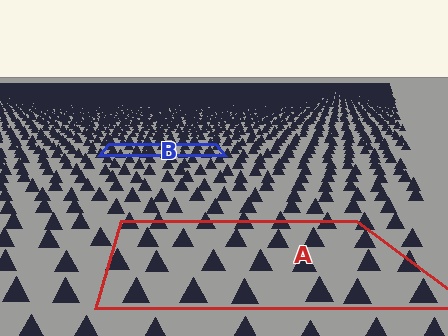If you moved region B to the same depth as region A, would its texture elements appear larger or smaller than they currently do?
They would appear larger. At a closer depth, the same texture elements are projected at a bigger on-screen size.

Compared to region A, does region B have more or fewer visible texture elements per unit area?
Region B has more texture elements per unit area — they are packed more densely because it is farther away.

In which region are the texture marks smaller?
The texture marks are smaller in region B, because it is farther away.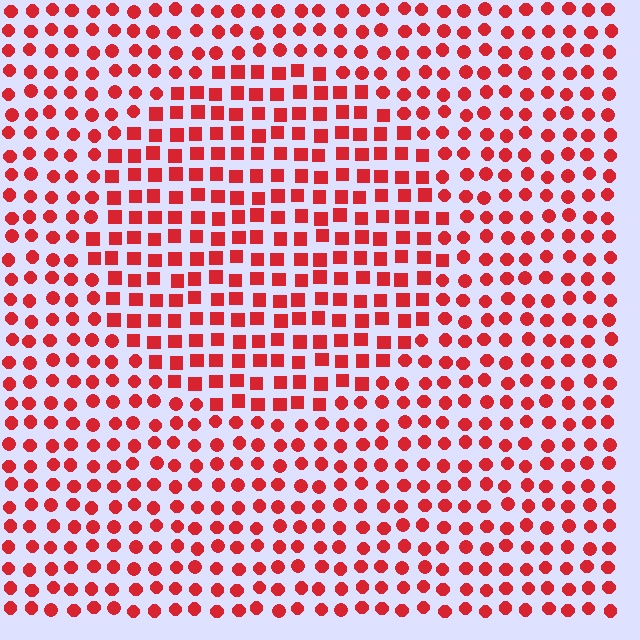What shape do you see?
I see a circle.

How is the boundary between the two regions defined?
The boundary is defined by a change in element shape: squares inside vs. circles outside. All elements share the same color and spacing.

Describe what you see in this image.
The image is filled with small red elements arranged in a uniform grid. A circle-shaped region contains squares, while the surrounding area contains circles. The boundary is defined purely by the change in element shape.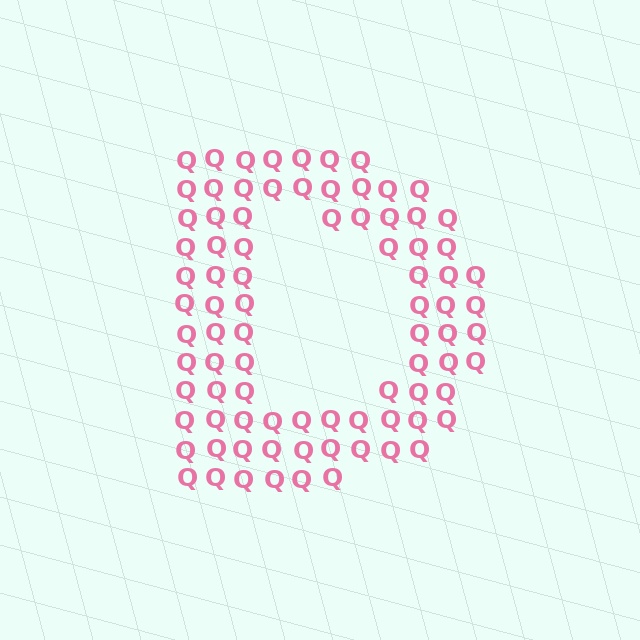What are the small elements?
The small elements are letter Q's.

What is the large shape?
The large shape is the letter D.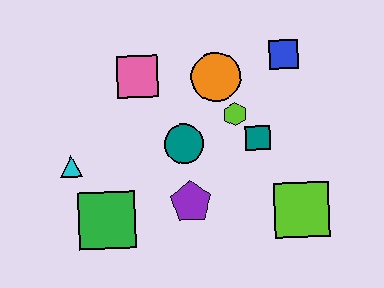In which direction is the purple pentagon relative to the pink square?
The purple pentagon is below the pink square.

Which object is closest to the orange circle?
The lime hexagon is closest to the orange circle.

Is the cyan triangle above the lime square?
Yes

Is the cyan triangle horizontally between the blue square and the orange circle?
No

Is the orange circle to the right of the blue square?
No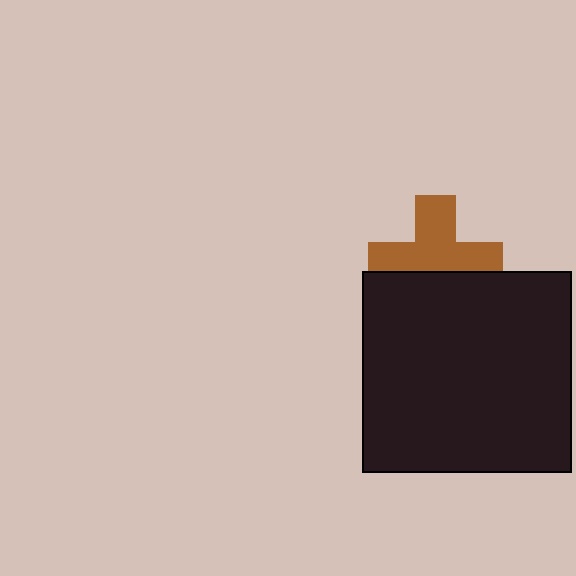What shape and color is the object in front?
The object in front is a black rectangle.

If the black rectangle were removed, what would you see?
You would see the complete brown cross.